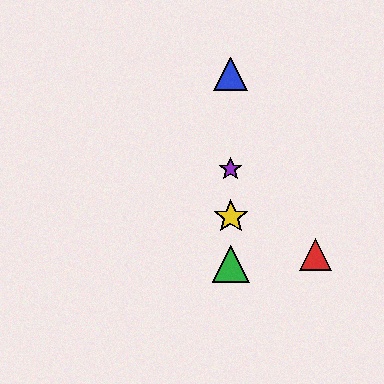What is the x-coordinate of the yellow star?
The yellow star is at x≈231.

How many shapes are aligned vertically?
4 shapes (the blue triangle, the green triangle, the yellow star, the purple star) are aligned vertically.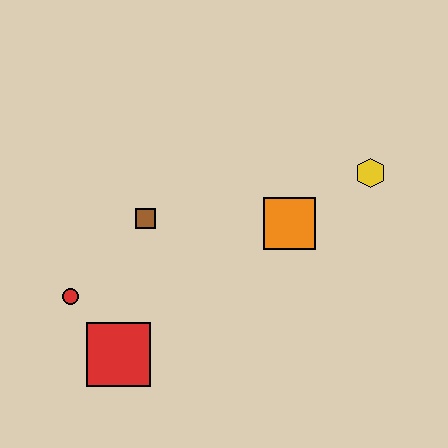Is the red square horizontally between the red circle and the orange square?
Yes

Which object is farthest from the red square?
The yellow hexagon is farthest from the red square.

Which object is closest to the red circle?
The red square is closest to the red circle.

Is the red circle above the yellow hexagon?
No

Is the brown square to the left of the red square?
No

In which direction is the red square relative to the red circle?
The red square is below the red circle.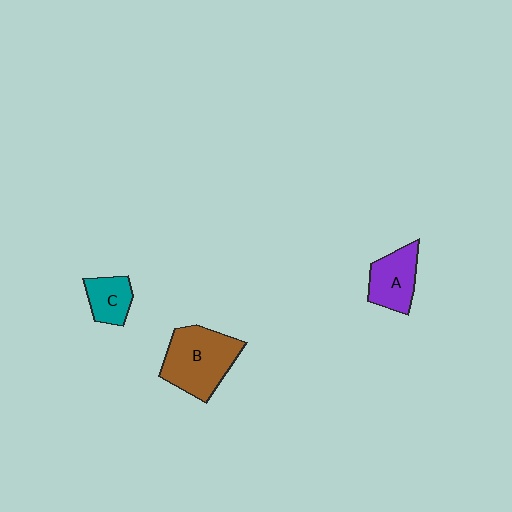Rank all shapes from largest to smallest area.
From largest to smallest: B (brown), A (purple), C (teal).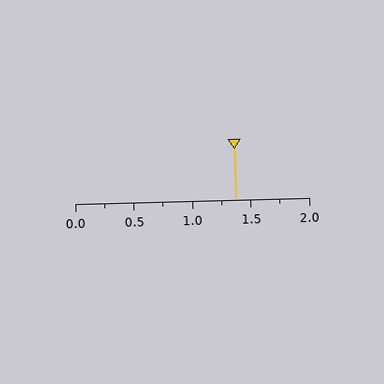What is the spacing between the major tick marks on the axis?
The major ticks are spaced 0.5 apart.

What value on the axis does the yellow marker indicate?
The marker indicates approximately 1.38.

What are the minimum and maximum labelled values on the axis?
The axis runs from 0.0 to 2.0.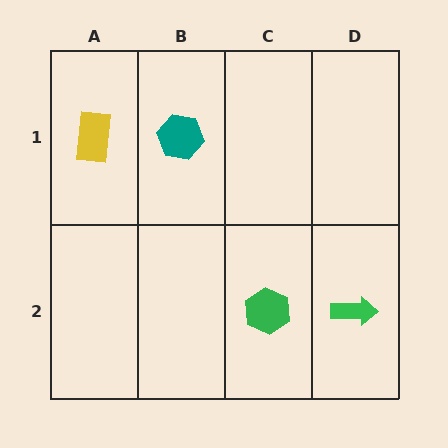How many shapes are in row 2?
2 shapes.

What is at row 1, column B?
A teal hexagon.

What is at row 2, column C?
A green hexagon.